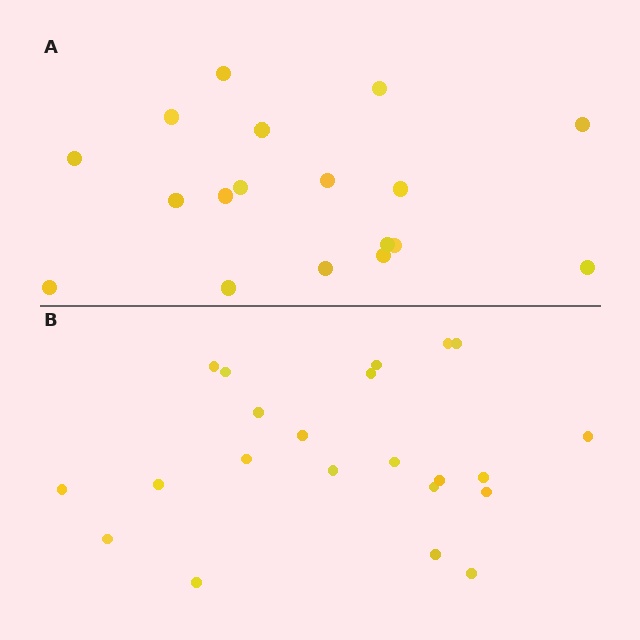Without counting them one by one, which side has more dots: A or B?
Region B (the bottom region) has more dots.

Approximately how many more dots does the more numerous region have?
Region B has about 4 more dots than region A.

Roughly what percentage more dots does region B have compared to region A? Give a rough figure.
About 20% more.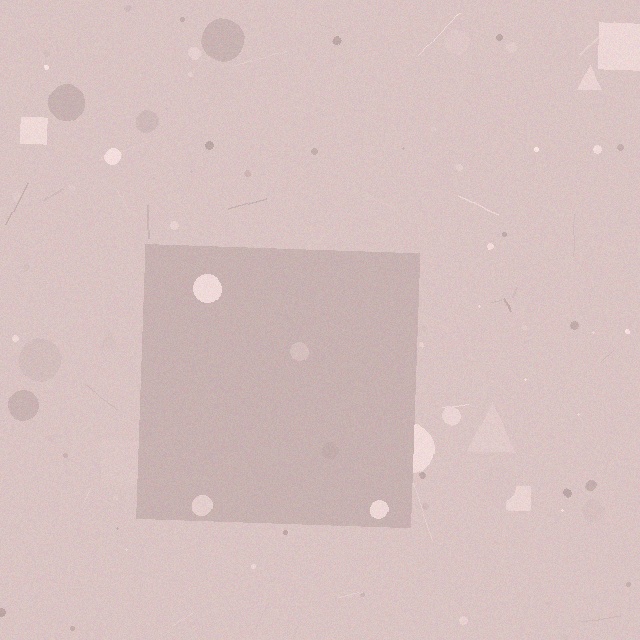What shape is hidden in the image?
A square is hidden in the image.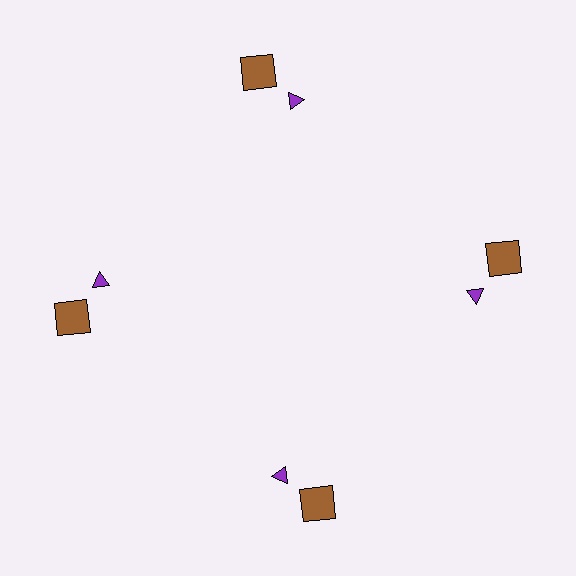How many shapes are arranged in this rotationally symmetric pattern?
There are 8 shapes, arranged in 4 groups of 2.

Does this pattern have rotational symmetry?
Yes, this pattern has 4-fold rotational symmetry. It looks the same after rotating 90 degrees around the center.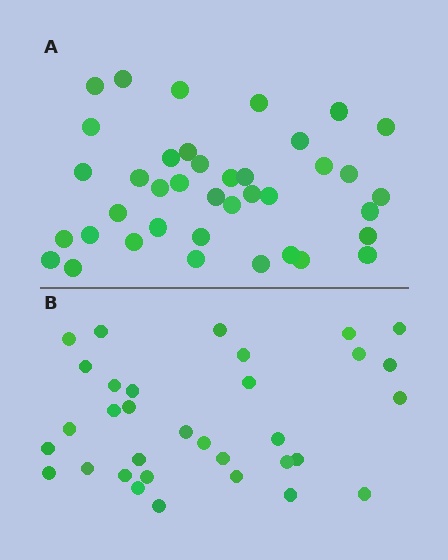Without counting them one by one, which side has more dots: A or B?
Region A (the top region) has more dots.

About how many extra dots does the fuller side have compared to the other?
Region A has about 6 more dots than region B.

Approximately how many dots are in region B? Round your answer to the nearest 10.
About 30 dots. (The exact count is 33, which rounds to 30.)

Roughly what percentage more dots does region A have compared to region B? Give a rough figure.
About 20% more.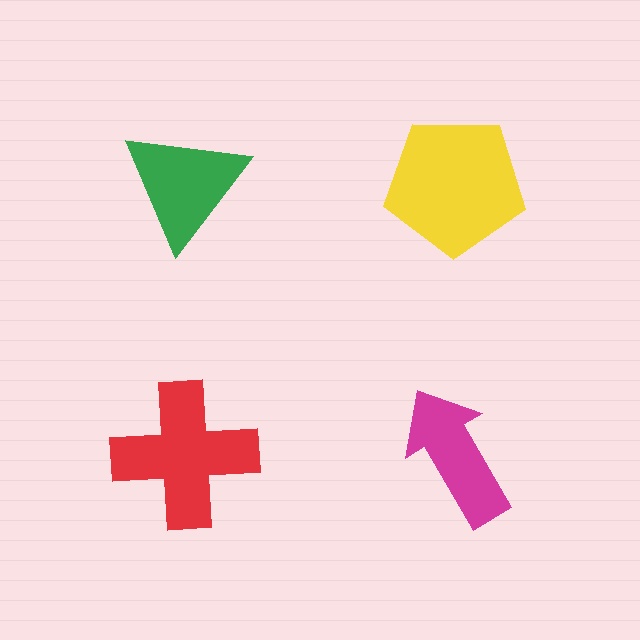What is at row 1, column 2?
A yellow pentagon.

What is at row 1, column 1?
A green triangle.